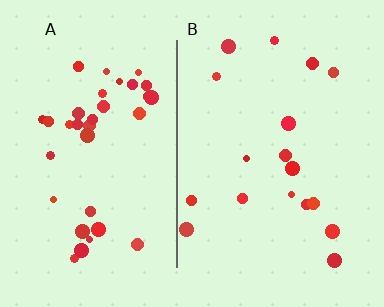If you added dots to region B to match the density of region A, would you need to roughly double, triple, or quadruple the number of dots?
Approximately double.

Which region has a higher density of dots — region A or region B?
A (the left).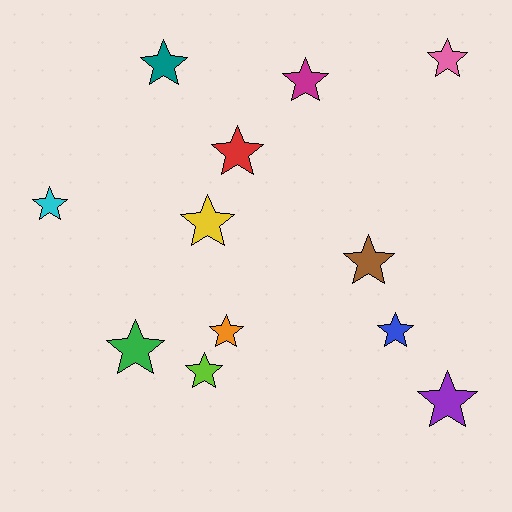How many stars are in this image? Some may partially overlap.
There are 12 stars.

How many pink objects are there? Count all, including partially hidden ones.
There is 1 pink object.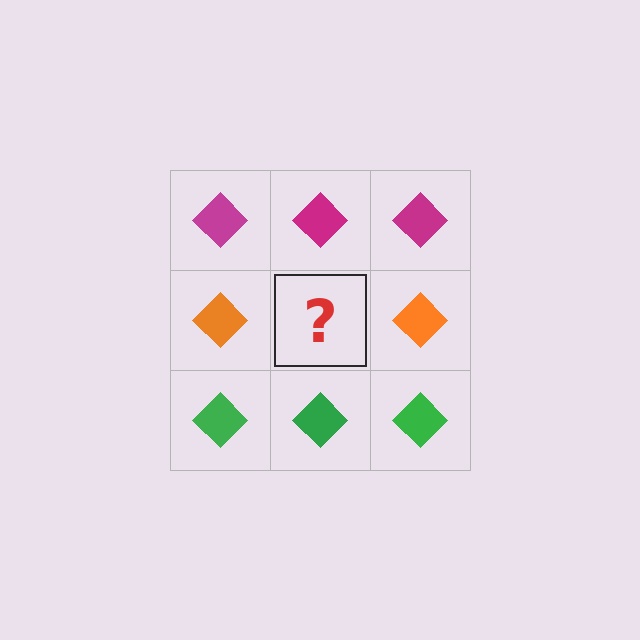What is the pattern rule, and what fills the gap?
The rule is that each row has a consistent color. The gap should be filled with an orange diamond.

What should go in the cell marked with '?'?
The missing cell should contain an orange diamond.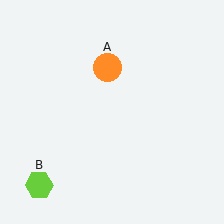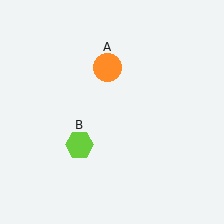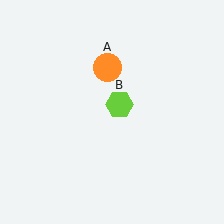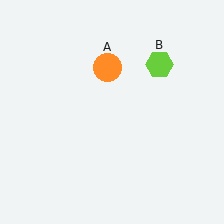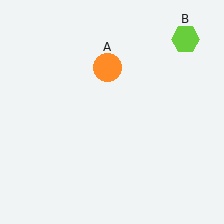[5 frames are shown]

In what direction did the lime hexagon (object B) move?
The lime hexagon (object B) moved up and to the right.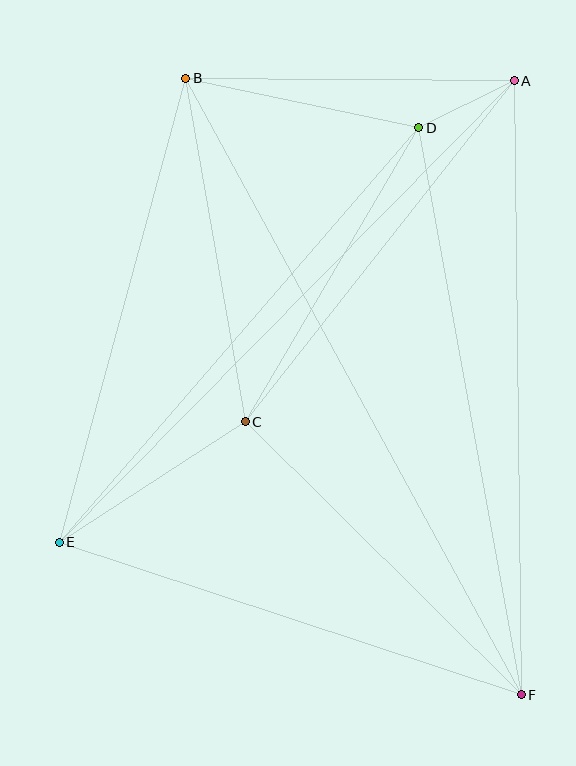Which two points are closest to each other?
Points A and D are closest to each other.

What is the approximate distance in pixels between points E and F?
The distance between E and F is approximately 486 pixels.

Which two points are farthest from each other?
Points B and F are farthest from each other.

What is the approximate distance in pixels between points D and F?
The distance between D and F is approximately 576 pixels.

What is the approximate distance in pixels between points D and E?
The distance between D and E is approximately 549 pixels.